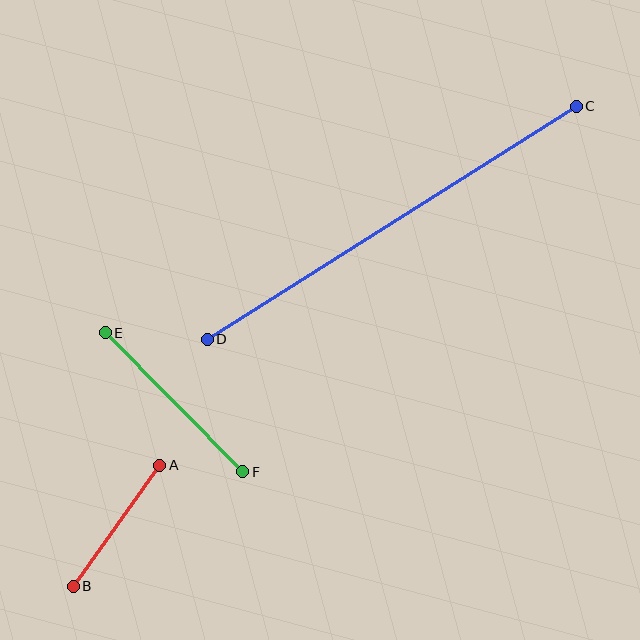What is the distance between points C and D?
The distance is approximately 437 pixels.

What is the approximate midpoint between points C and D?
The midpoint is at approximately (392, 223) pixels.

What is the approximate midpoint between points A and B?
The midpoint is at approximately (116, 526) pixels.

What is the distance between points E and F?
The distance is approximately 196 pixels.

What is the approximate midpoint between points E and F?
The midpoint is at approximately (174, 402) pixels.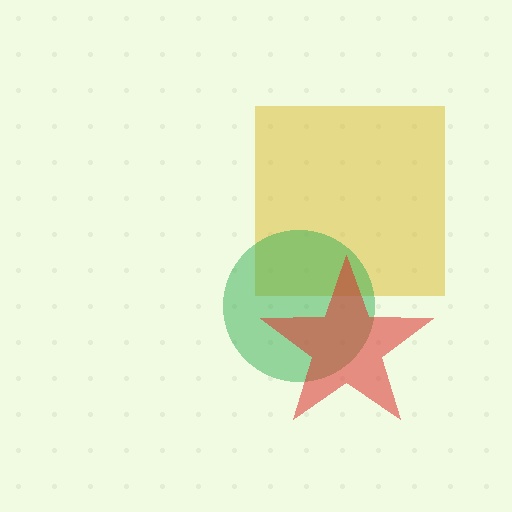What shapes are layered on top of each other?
The layered shapes are: a yellow square, a green circle, a red star.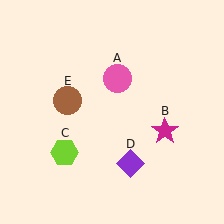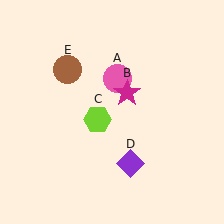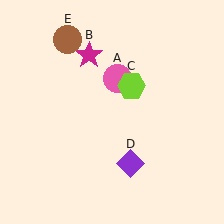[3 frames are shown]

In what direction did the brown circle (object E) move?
The brown circle (object E) moved up.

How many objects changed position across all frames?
3 objects changed position: magenta star (object B), lime hexagon (object C), brown circle (object E).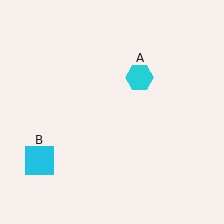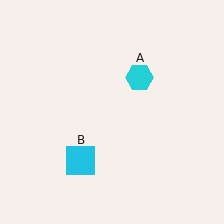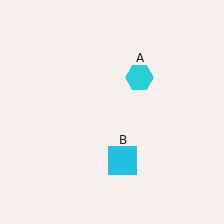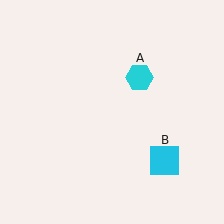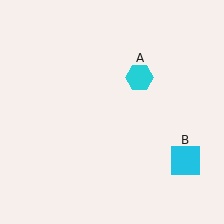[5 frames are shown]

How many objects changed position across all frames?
1 object changed position: cyan square (object B).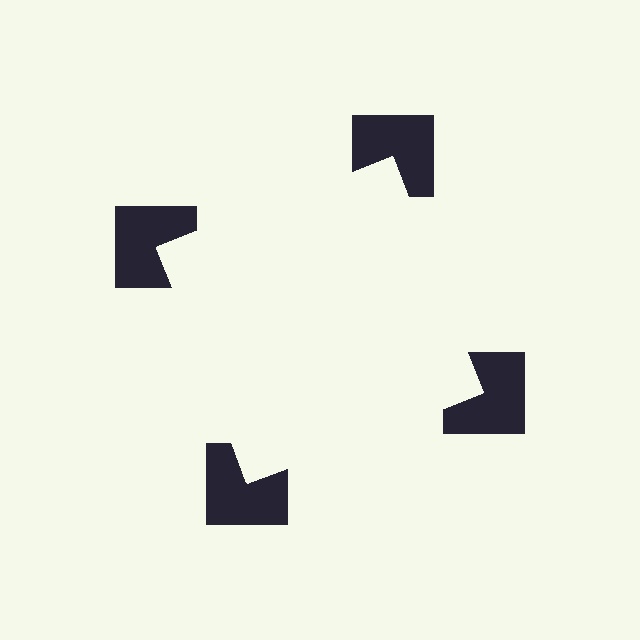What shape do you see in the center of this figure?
An illusory square — its edges are inferred from the aligned wedge cuts in the notched squares, not physically drawn.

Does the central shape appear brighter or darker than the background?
It typically appears slightly brighter than the background, even though no actual brightness change is drawn.